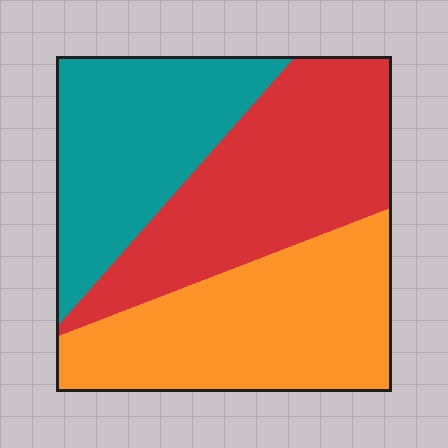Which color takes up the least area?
Teal, at roughly 30%.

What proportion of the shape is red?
Red covers 35% of the shape.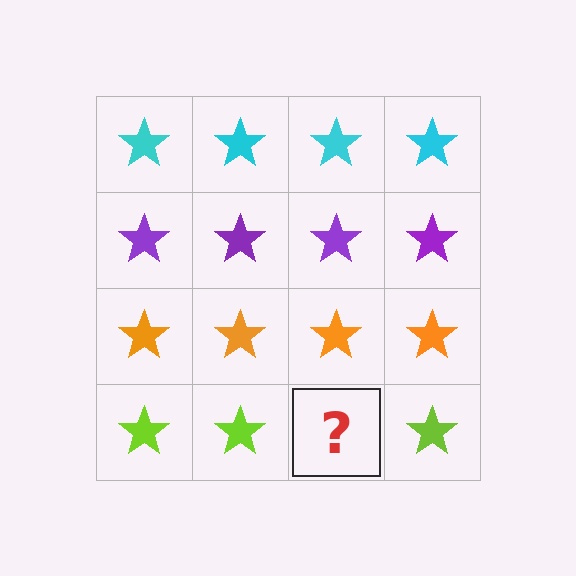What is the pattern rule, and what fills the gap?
The rule is that each row has a consistent color. The gap should be filled with a lime star.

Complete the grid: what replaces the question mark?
The question mark should be replaced with a lime star.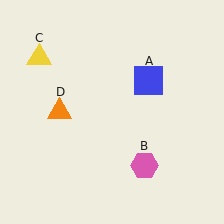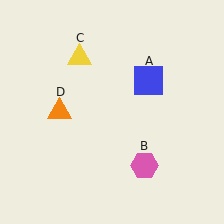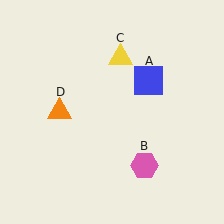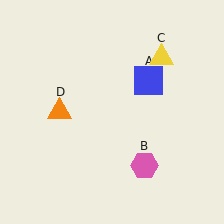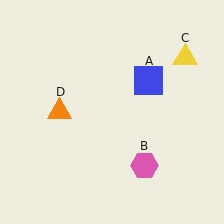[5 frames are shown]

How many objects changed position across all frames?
1 object changed position: yellow triangle (object C).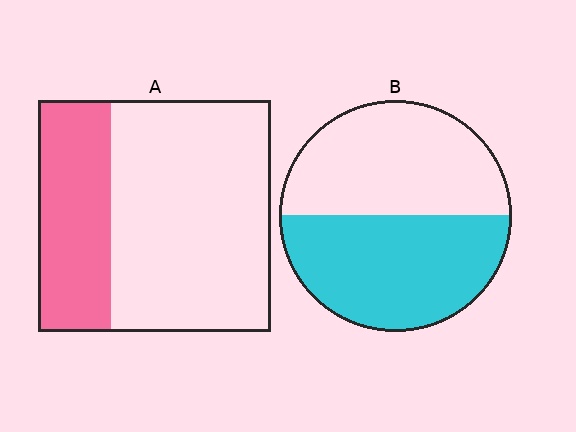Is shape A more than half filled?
No.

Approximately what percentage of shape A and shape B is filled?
A is approximately 30% and B is approximately 50%.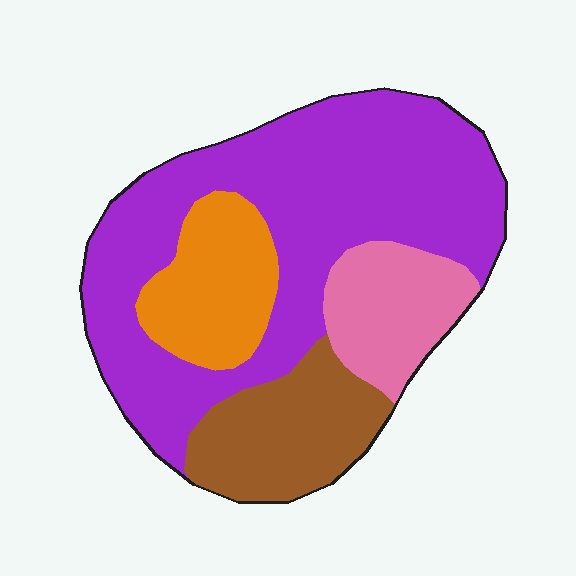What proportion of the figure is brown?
Brown takes up about one sixth (1/6) of the figure.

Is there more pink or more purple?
Purple.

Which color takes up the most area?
Purple, at roughly 55%.